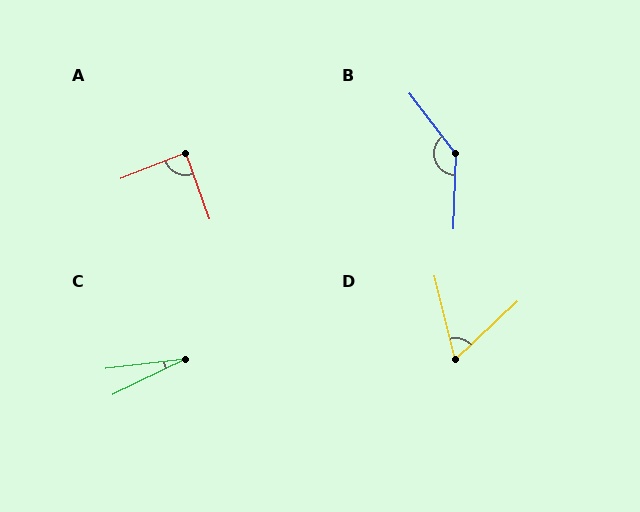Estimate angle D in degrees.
Approximately 61 degrees.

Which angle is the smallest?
C, at approximately 19 degrees.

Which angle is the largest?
B, at approximately 141 degrees.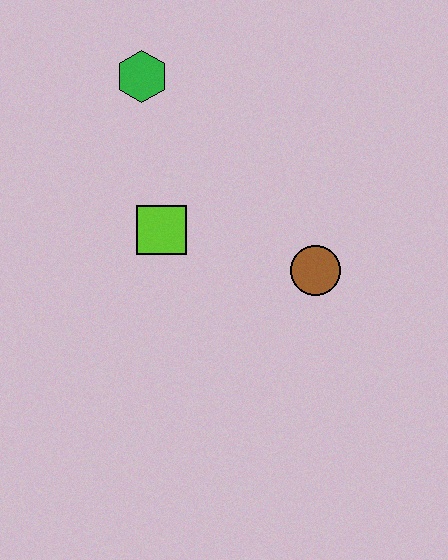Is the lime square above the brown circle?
Yes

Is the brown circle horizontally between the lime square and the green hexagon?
No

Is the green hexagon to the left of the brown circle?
Yes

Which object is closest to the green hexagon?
The lime square is closest to the green hexagon.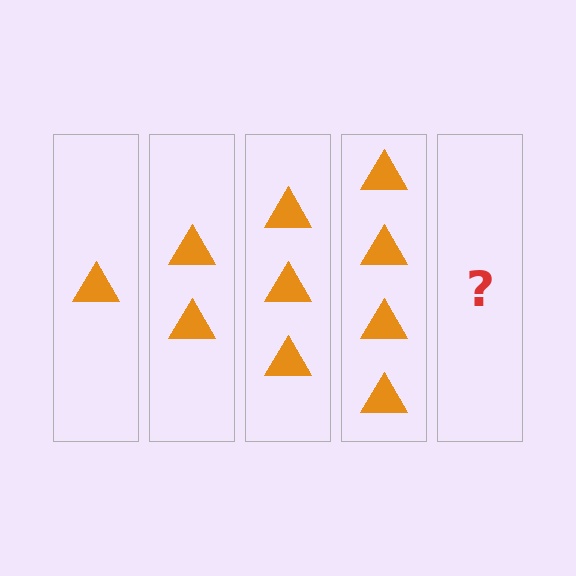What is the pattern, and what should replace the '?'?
The pattern is that each step adds one more triangle. The '?' should be 5 triangles.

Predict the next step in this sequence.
The next step is 5 triangles.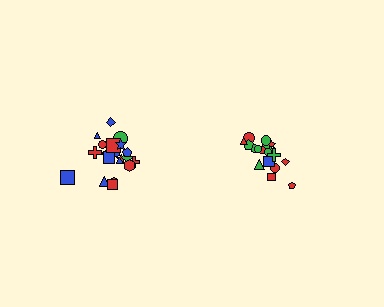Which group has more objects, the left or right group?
The left group.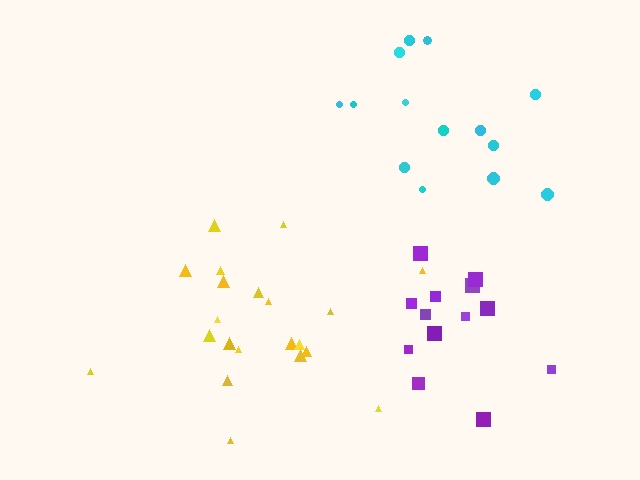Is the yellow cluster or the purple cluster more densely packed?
Yellow.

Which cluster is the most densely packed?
Yellow.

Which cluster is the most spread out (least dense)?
Cyan.